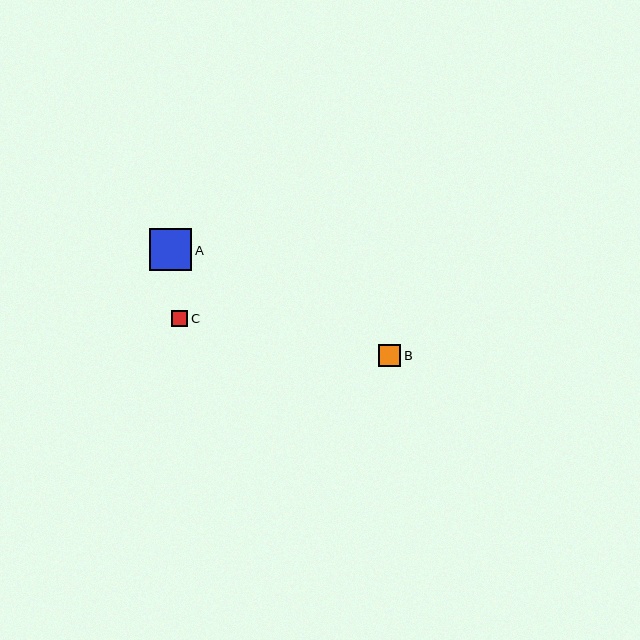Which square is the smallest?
Square C is the smallest with a size of approximately 16 pixels.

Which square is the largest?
Square A is the largest with a size of approximately 42 pixels.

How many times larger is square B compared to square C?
Square B is approximately 1.3 times the size of square C.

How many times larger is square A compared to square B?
Square A is approximately 1.9 times the size of square B.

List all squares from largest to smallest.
From largest to smallest: A, B, C.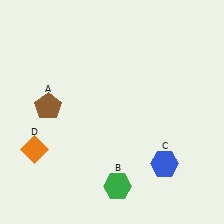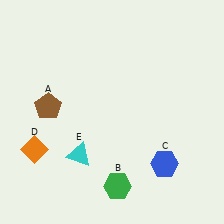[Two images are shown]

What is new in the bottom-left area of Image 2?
A cyan triangle (E) was added in the bottom-left area of Image 2.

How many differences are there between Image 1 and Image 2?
There is 1 difference between the two images.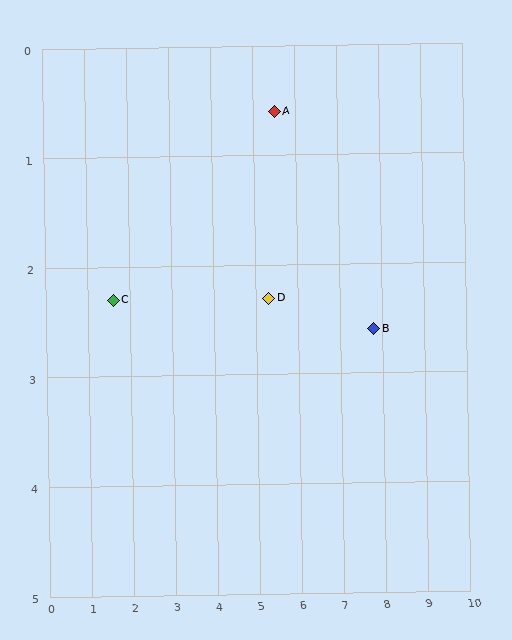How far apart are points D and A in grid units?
Points D and A are about 1.7 grid units apart.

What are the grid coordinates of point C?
Point C is at approximately (1.6, 2.3).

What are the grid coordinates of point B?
Point B is at approximately (7.8, 2.6).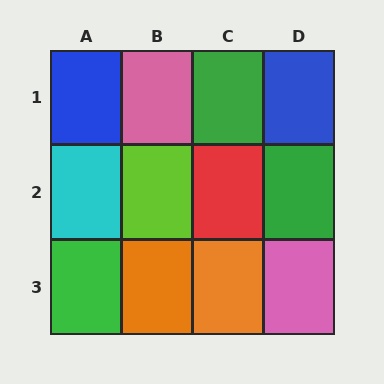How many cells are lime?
1 cell is lime.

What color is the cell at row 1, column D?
Blue.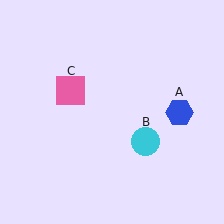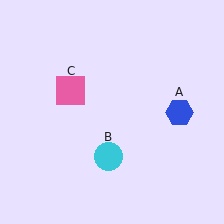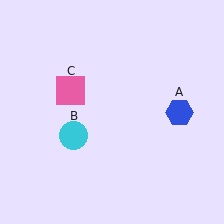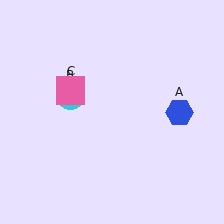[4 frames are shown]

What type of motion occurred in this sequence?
The cyan circle (object B) rotated clockwise around the center of the scene.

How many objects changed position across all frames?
1 object changed position: cyan circle (object B).